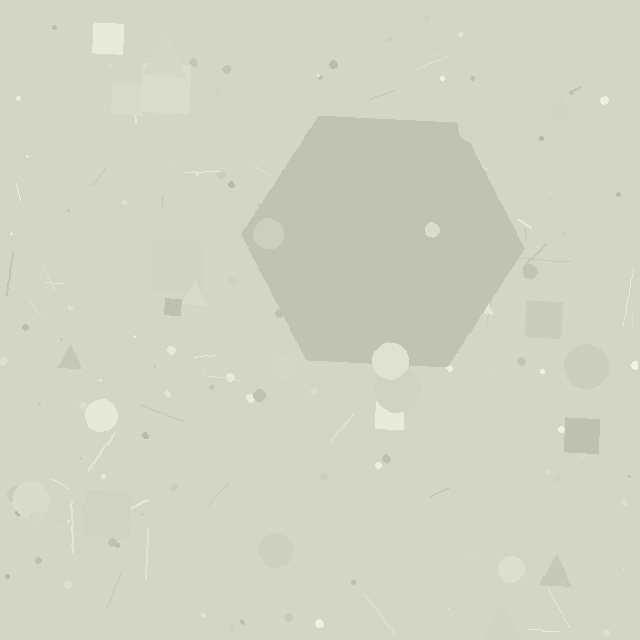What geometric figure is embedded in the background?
A hexagon is embedded in the background.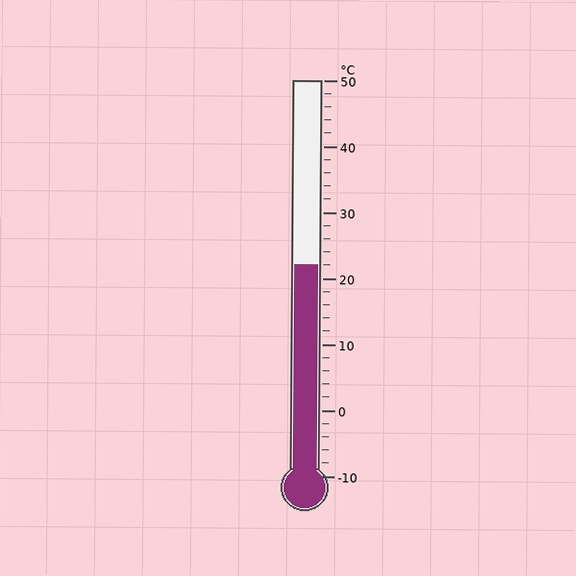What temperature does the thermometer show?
The thermometer shows approximately 22°C.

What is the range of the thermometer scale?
The thermometer scale ranges from -10°C to 50°C.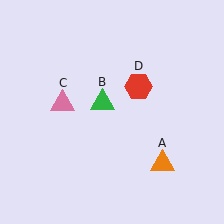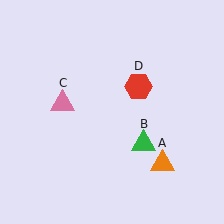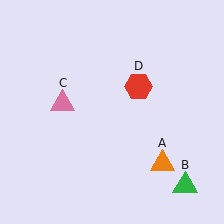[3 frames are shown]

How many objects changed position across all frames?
1 object changed position: green triangle (object B).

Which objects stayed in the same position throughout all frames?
Orange triangle (object A) and pink triangle (object C) and red hexagon (object D) remained stationary.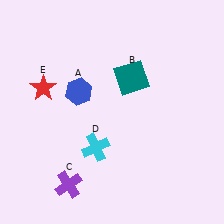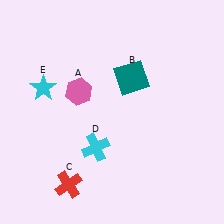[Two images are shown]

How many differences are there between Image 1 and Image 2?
There are 3 differences between the two images.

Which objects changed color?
A changed from blue to pink. C changed from purple to red. E changed from red to cyan.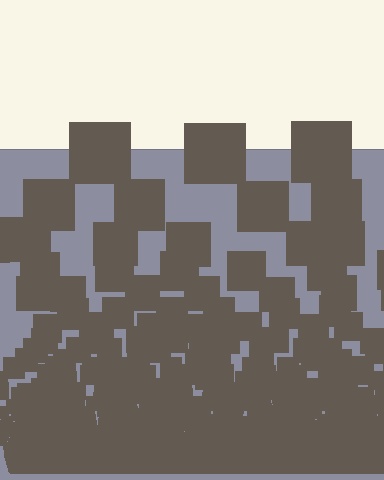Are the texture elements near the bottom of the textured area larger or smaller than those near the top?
Smaller. The gradient is inverted — elements near the bottom are smaller and denser.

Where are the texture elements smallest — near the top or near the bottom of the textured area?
Near the bottom.